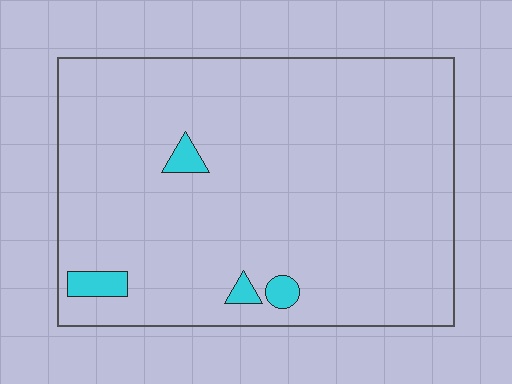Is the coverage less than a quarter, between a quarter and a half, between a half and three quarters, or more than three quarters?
Less than a quarter.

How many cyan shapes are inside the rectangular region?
4.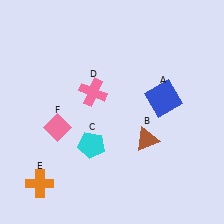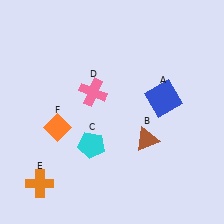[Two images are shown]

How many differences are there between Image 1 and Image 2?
There is 1 difference between the two images.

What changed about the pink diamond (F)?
In Image 1, F is pink. In Image 2, it changed to orange.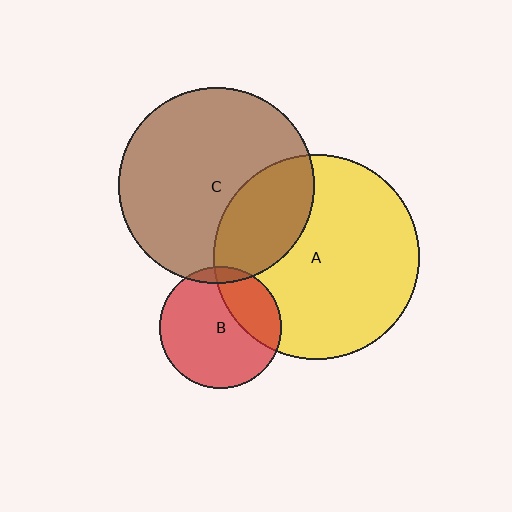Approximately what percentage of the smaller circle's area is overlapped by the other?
Approximately 30%.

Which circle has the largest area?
Circle A (yellow).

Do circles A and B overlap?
Yes.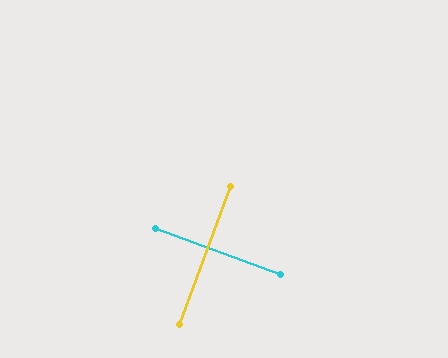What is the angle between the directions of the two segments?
Approximately 90 degrees.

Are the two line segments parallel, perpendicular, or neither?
Perpendicular — they meet at approximately 90°.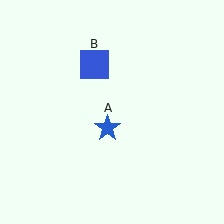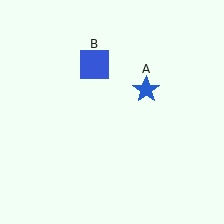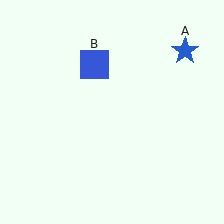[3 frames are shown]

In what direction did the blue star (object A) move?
The blue star (object A) moved up and to the right.